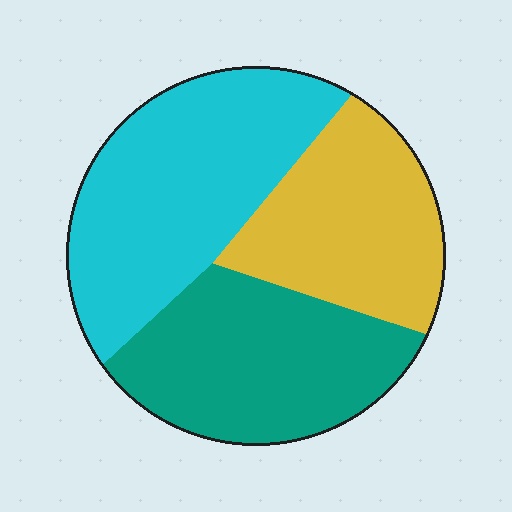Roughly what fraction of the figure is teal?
Teal covers roughly 35% of the figure.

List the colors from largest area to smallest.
From largest to smallest: cyan, teal, yellow.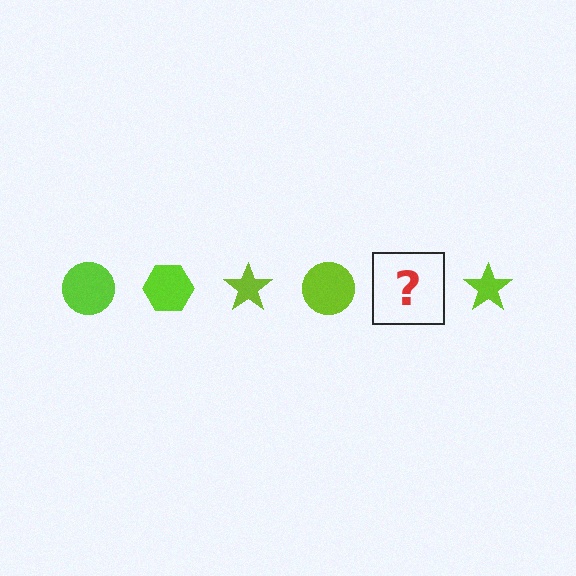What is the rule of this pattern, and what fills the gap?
The rule is that the pattern cycles through circle, hexagon, star shapes in lime. The gap should be filled with a lime hexagon.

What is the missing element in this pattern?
The missing element is a lime hexagon.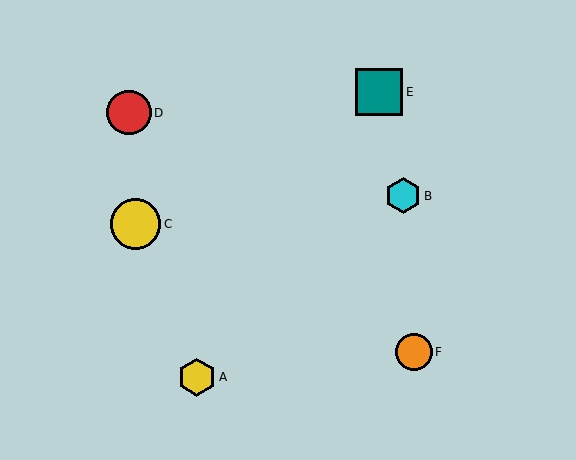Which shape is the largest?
The yellow circle (labeled C) is the largest.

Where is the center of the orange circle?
The center of the orange circle is at (414, 352).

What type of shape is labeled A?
Shape A is a yellow hexagon.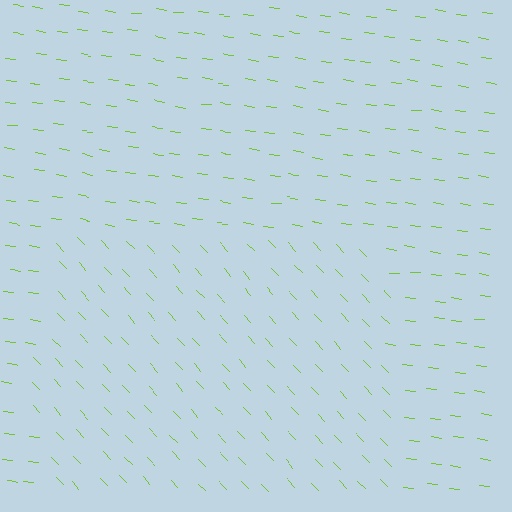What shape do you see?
I see a rectangle.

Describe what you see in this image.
The image is filled with small lime line segments. A rectangle region in the image has lines oriented differently from the surrounding lines, creating a visible texture boundary.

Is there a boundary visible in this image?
Yes, there is a texture boundary formed by a change in line orientation.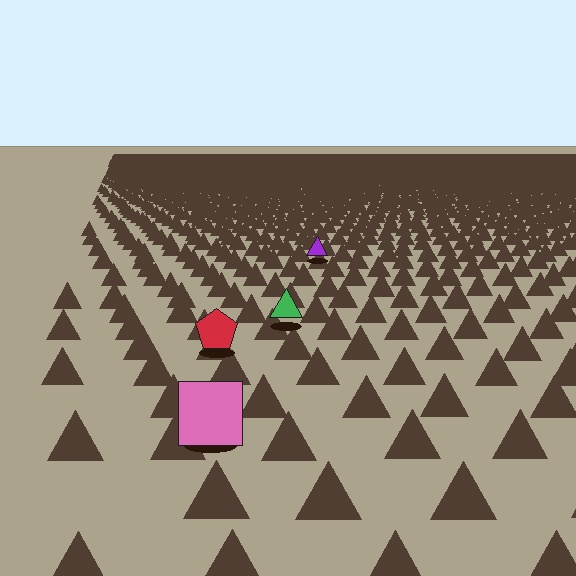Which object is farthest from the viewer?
The purple triangle is farthest from the viewer. It appears smaller and the ground texture around it is denser.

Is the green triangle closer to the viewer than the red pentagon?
No. The red pentagon is closer — you can tell from the texture gradient: the ground texture is coarser near it.